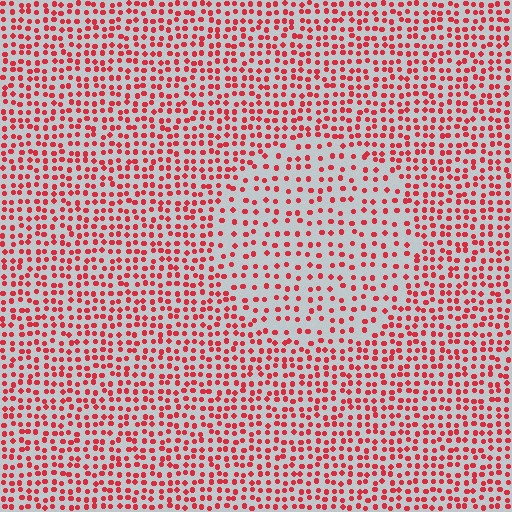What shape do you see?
I see a circle.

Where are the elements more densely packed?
The elements are more densely packed outside the circle boundary.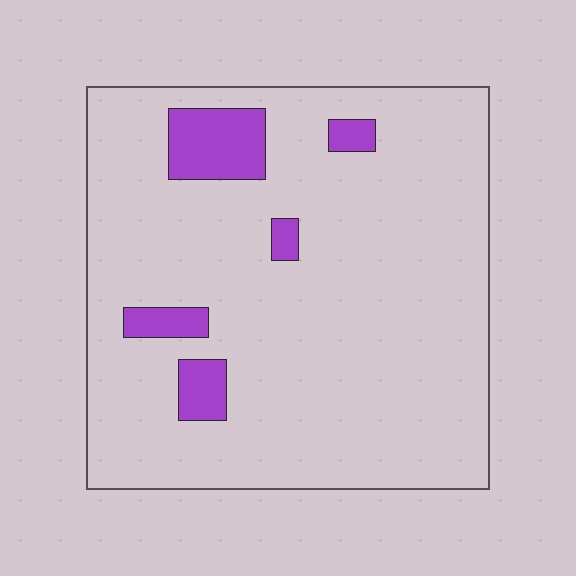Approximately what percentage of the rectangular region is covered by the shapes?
Approximately 10%.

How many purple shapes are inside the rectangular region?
5.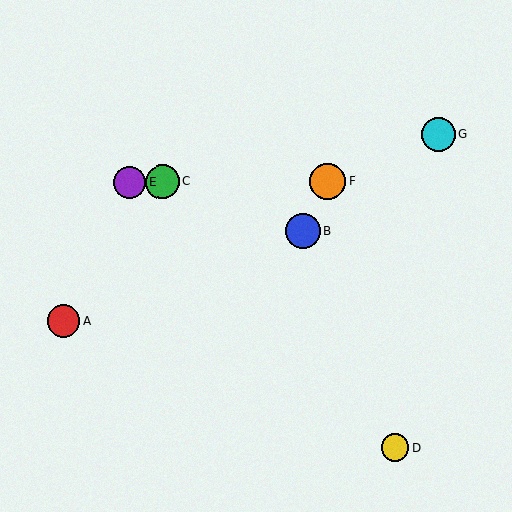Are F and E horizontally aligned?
Yes, both are at y≈181.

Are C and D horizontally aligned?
No, C is at y≈182 and D is at y≈448.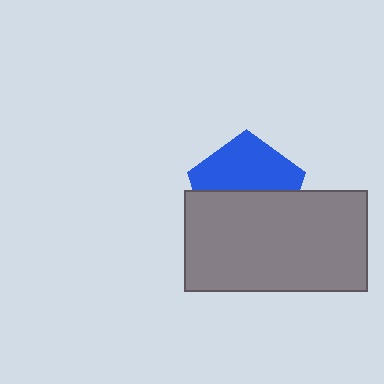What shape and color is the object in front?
The object in front is a gray rectangle.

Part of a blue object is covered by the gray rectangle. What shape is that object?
It is a pentagon.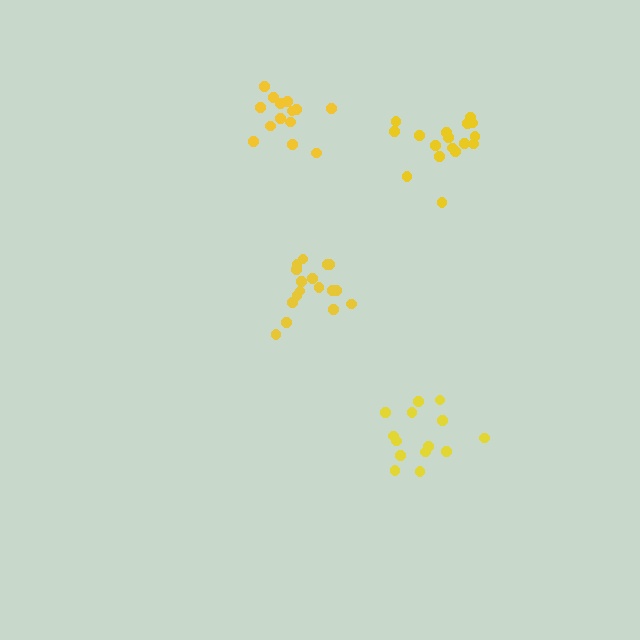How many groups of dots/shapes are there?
There are 4 groups.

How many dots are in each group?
Group 1: 17 dots, Group 2: 14 dots, Group 3: 14 dots, Group 4: 17 dots (62 total).